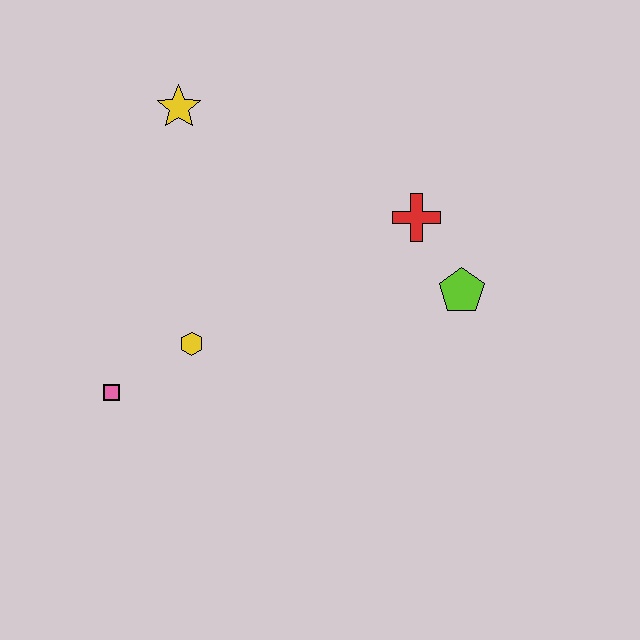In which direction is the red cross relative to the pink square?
The red cross is to the right of the pink square.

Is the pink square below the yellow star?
Yes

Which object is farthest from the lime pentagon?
The pink square is farthest from the lime pentagon.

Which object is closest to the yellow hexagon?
The pink square is closest to the yellow hexagon.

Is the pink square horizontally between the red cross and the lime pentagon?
No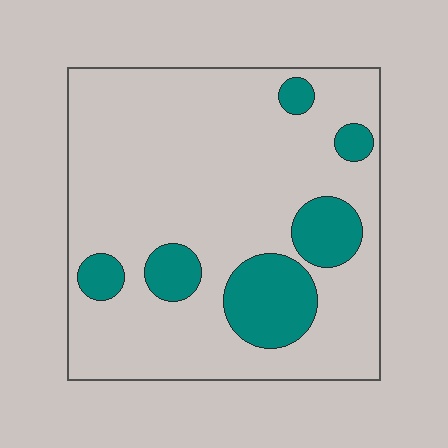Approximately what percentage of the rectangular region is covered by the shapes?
Approximately 20%.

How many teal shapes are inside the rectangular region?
6.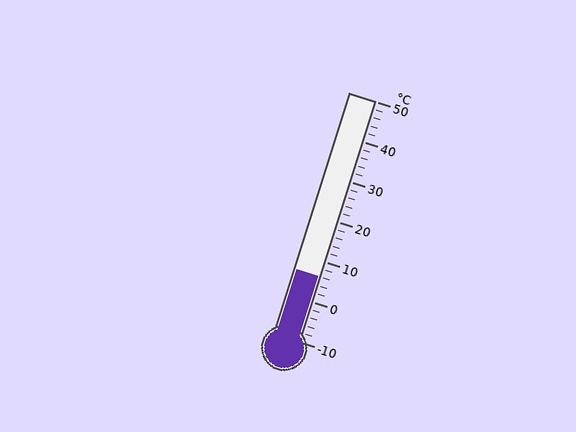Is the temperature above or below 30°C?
The temperature is below 30°C.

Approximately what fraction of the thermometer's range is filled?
The thermometer is filled to approximately 25% of its range.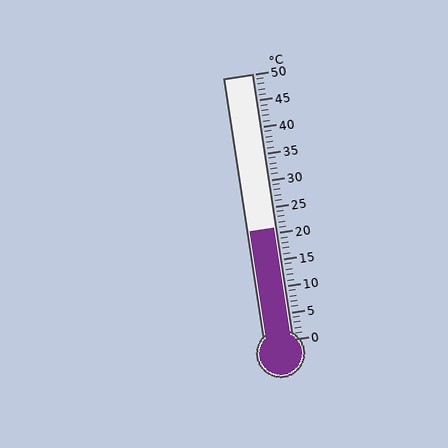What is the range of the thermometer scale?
The thermometer scale ranges from 0°C to 50°C.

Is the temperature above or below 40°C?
The temperature is below 40°C.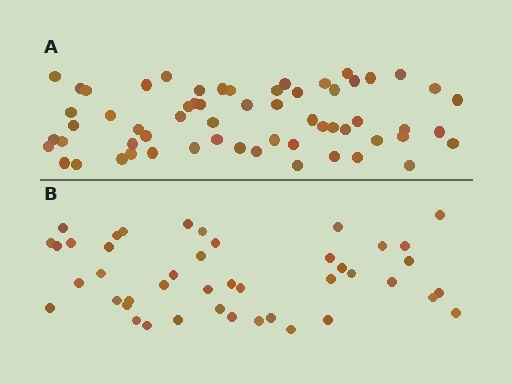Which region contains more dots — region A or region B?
Region A (the top region) has more dots.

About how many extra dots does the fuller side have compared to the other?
Region A has approximately 15 more dots than region B.